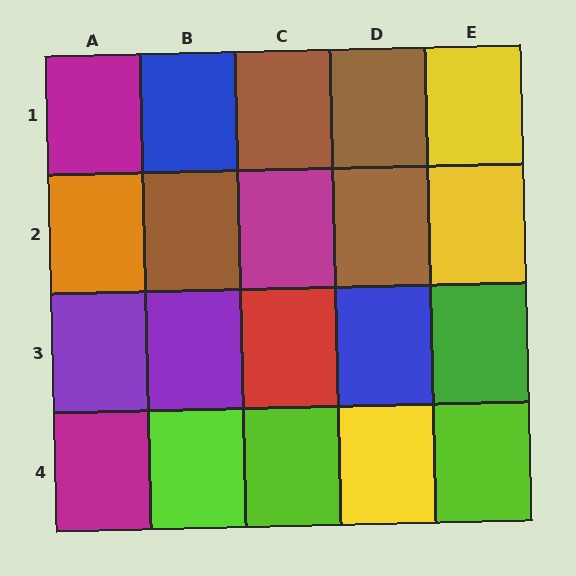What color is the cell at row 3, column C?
Red.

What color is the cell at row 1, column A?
Magenta.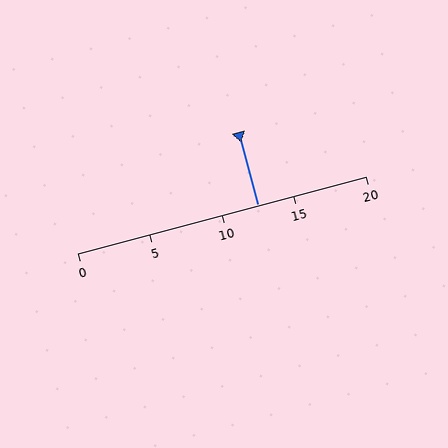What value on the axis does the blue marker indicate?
The marker indicates approximately 12.5.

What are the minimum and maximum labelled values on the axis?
The axis runs from 0 to 20.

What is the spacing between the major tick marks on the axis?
The major ticks are spaced 5 apart.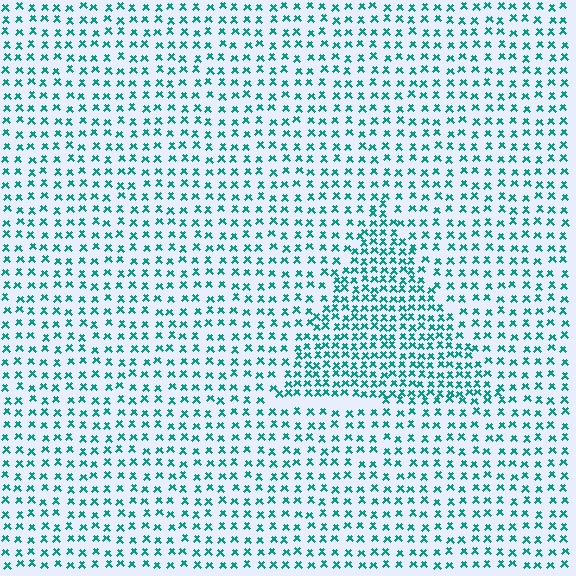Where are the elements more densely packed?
The elements are more densely packed inside the triangle boundary.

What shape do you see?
I see a triangle.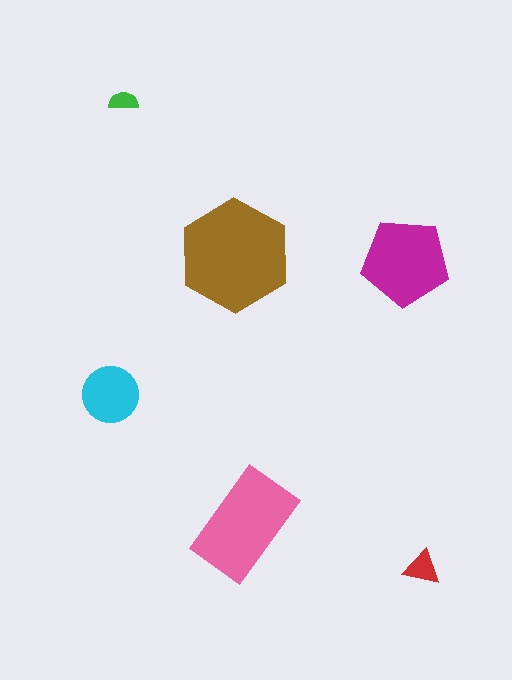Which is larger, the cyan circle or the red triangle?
The cyan circle.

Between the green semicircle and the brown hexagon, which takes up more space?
The brown hexagon.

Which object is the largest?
The brown hexagon.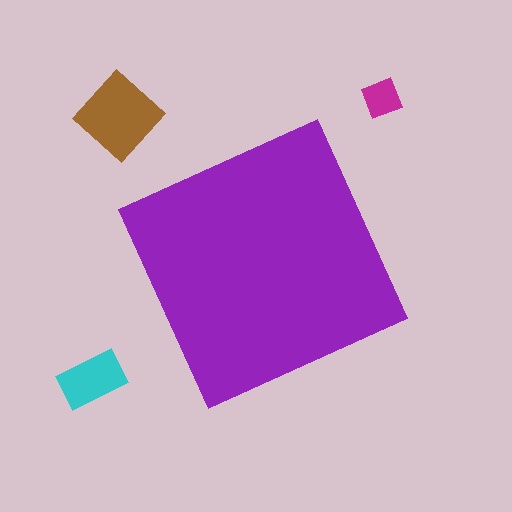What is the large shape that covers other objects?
A purple square.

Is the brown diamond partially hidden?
No, the brown diamond is fully visible.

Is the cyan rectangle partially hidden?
No, the cyan rectangle is fully visible.